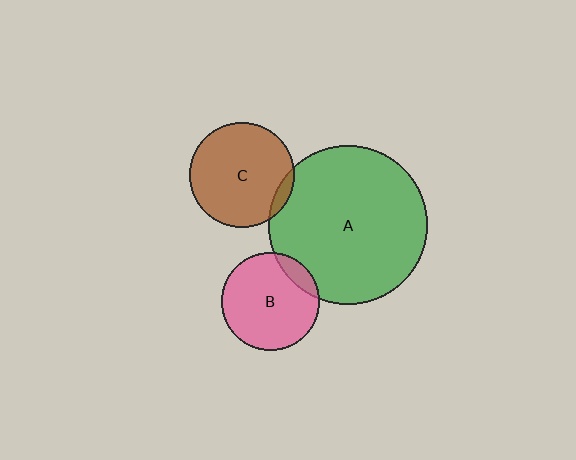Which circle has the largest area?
Circle A (green).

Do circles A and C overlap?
Yes.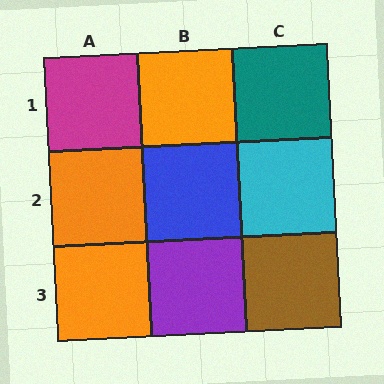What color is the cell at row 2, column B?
Blue.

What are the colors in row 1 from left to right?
Magenta, orange, teal.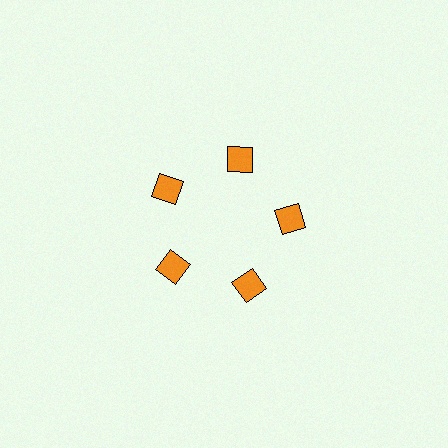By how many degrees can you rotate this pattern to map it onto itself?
The pattern maps onto itself every 72 degrees of rotation.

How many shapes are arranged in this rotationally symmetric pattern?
There are 5 shapes, arranged in 5 groups of 1.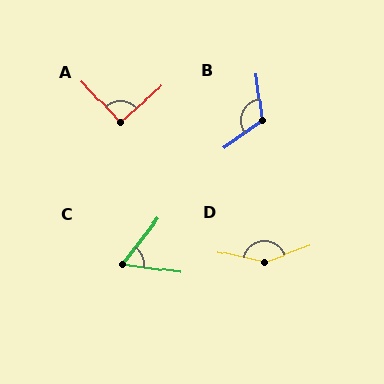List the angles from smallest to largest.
C (60°), A (91°), B (119°), D (147°).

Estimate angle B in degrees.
Approximately 119 degrees.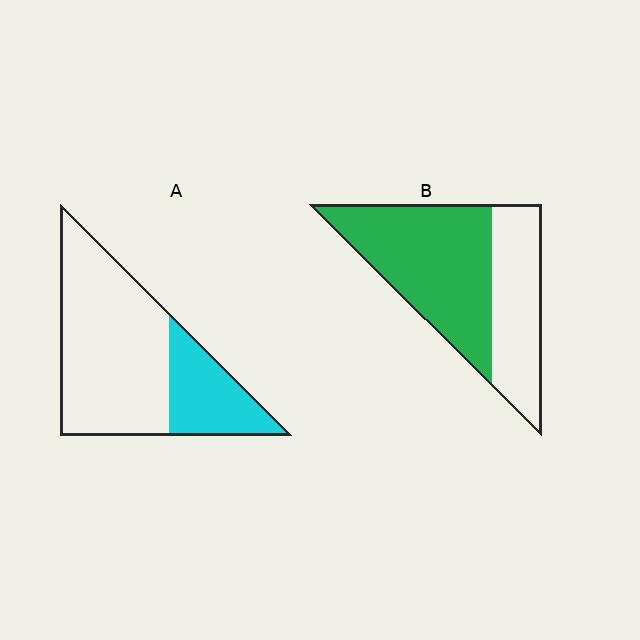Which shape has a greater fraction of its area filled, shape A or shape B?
Shape B.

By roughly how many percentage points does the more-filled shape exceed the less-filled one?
By roughly 35 percentage points (B over A).